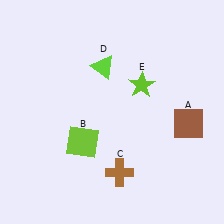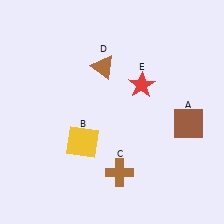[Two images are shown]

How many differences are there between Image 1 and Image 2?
There are 3 differences between the two images.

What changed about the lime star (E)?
In Image 1, E is lime. In Image 2, it changed to red.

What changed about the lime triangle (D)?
In Image 1, D is lime. In Image 2, it changed to brown.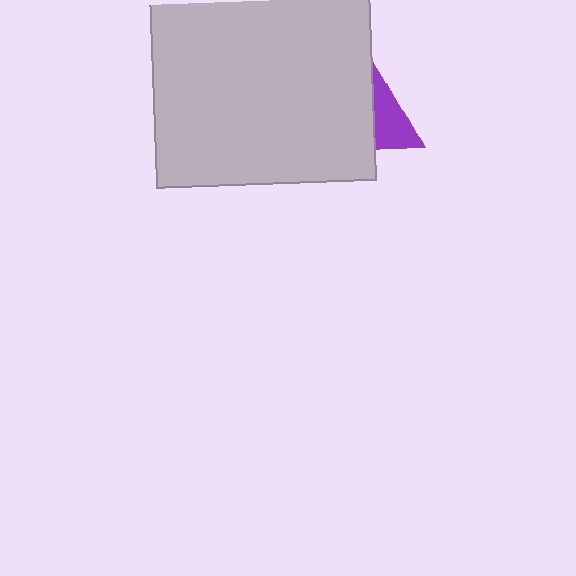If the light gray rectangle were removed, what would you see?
You would see the complete purple triangle.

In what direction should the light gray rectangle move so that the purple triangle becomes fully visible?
The light gray rectangle should move left. That is the shortest direction to clear the overlap and leave the purple triangle fully visible.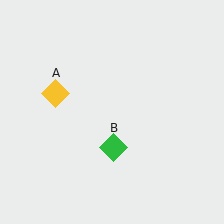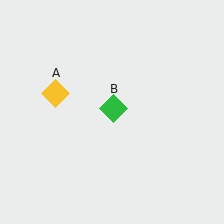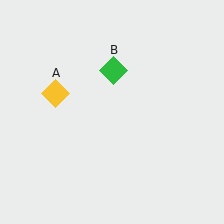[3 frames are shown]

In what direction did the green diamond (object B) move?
The green diamond (object B) moved up.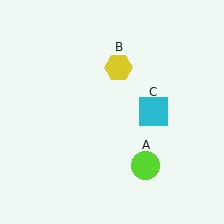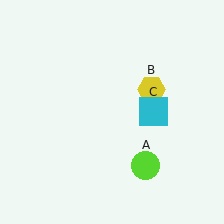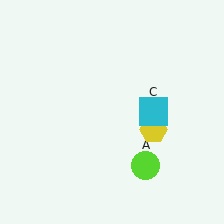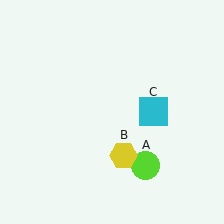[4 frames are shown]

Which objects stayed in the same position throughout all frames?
Lime circle (object A) and cyan square (object C) remained stationary.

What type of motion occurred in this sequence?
The yellow hexagon (object B) rotated clockwise around the center of the scene.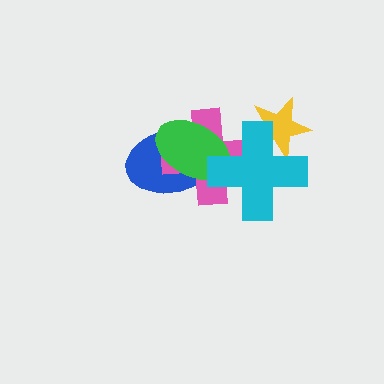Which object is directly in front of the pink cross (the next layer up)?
The green ellipse is directly in front of the pink cross.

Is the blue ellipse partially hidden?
Yes, it is partially covered by another shape.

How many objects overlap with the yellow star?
1 object overlaps with the yellow star.